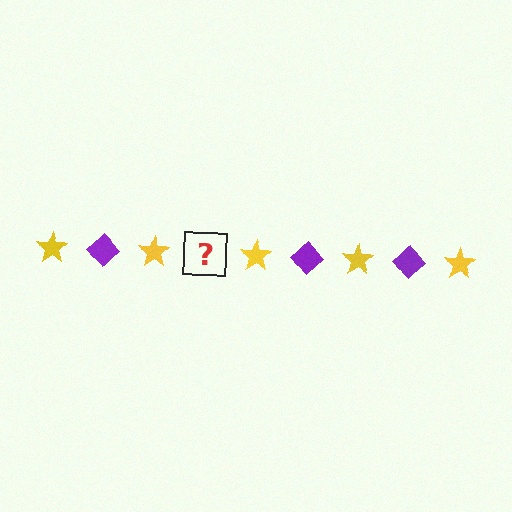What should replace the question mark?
The question mark should be replaced with a purple diamond.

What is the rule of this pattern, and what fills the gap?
The rule is that the pattern alternates between yellow star and purple diamond. The gap should be filled with a purple diamond.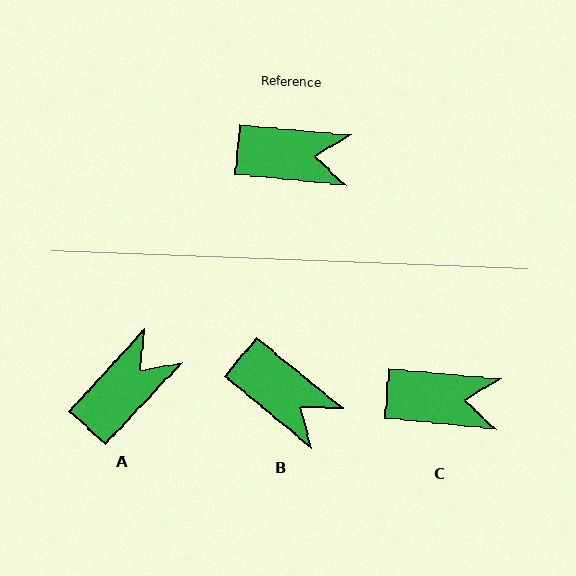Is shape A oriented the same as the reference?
No, it is off by about 53 degrees.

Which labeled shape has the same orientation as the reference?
C.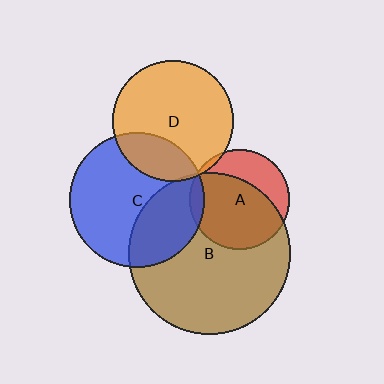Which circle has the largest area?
Circle B (brown).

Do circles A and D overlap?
Yes.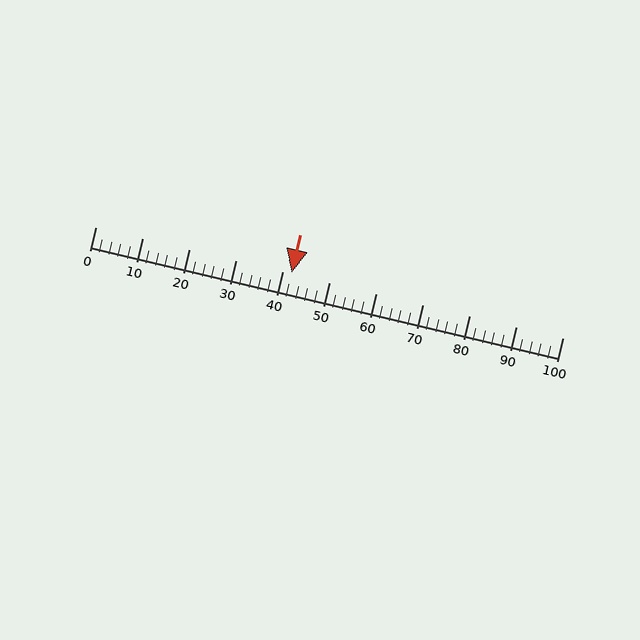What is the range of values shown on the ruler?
The ruler shows values from 0 to 100.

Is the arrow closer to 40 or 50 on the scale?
The arrow is closer to 40.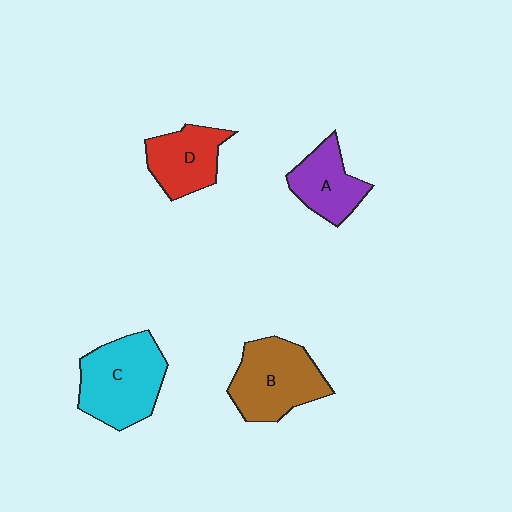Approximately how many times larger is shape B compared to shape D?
Approximately 1.4 times.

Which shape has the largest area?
Shape C (cyan).